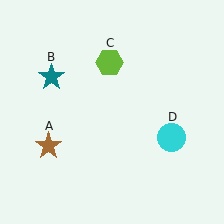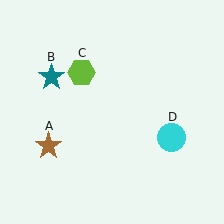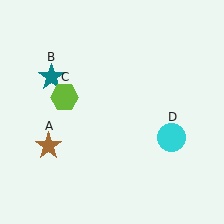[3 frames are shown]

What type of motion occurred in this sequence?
The lime hexagon (object C) rotated counterclockwise around the center of the scene.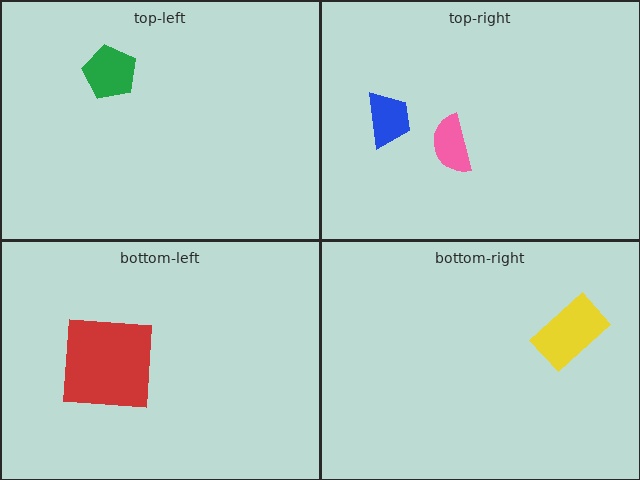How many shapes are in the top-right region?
2.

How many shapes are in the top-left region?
1.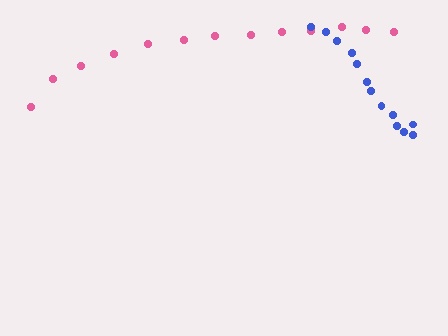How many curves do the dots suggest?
There are 2 distinct paths.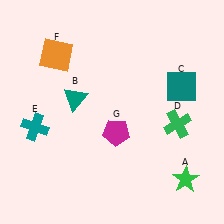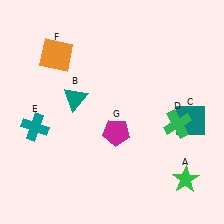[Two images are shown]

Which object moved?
The teal square (C) moved down.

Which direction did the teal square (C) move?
The teal square (C) moved down.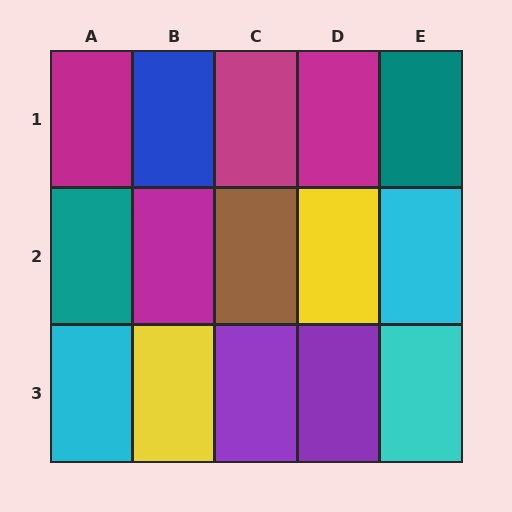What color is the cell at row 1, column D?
Magenta.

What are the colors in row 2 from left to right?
Teal, magenta, brown, yellow, cyan.